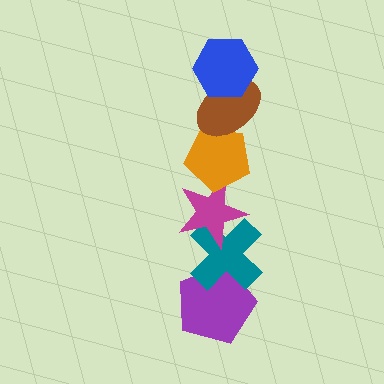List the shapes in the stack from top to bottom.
From top to bottom: the blue hexagon, the brown ellipse, the orange pentagon, the magenta star, the teal cross, the purple pentagon.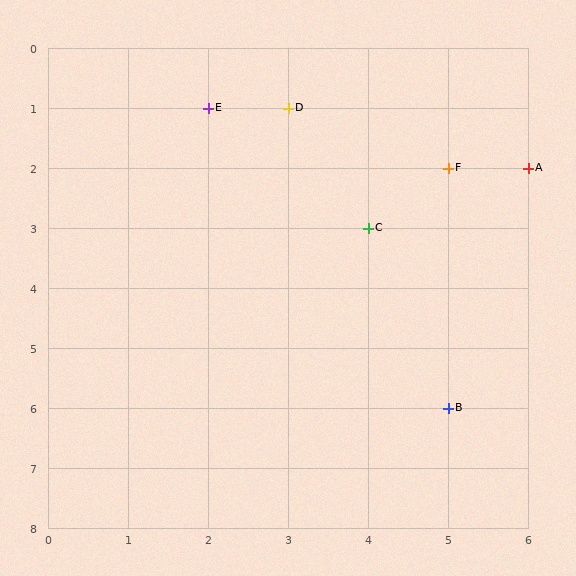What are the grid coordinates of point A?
Point A is at grid coordinates (6, 2).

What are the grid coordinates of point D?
Point D is at grid coordinates (3, 1).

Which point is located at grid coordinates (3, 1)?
Point D is at (3, 1).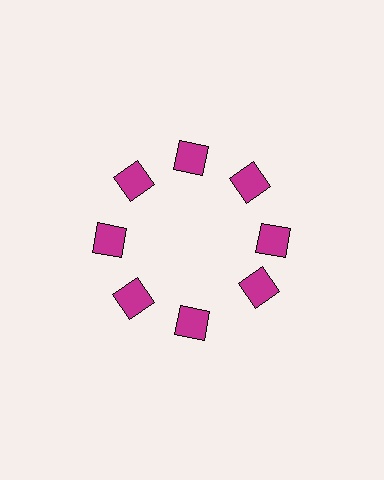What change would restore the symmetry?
The symmetry would be restored by rotating it back into even spacing with its neighbors so that all 8 squares sit at equal angles and equal distance from the center.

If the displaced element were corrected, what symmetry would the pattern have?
It would have 8-fold rotational symmetry — the pattern would map onto itself every 45 degrees.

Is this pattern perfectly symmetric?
No. The 8 magenta squares are arranged in a ring, but one element near the 4 o'clock position is rotated out of alignment along the ring, breaking the 8-fold rotational symmetry.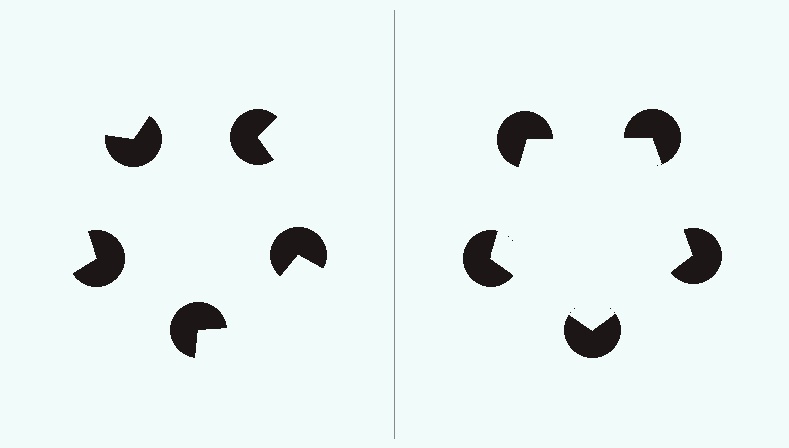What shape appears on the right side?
An illusory pentagon.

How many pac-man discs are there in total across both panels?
10 — 5 on each side.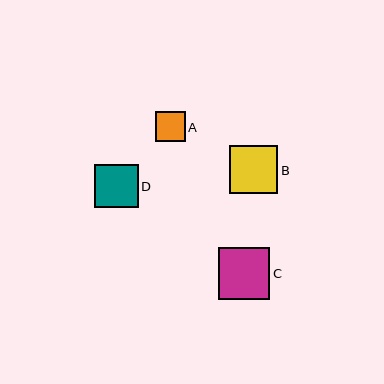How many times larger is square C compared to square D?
Square C is approximately 1.2 times the size of square D.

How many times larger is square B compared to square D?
Square B is approximately 1.1 times the size of square D.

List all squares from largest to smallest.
From largest to smallest: C, B, D, A.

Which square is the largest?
Square C is the largest with a size of approximately 51 pixels.